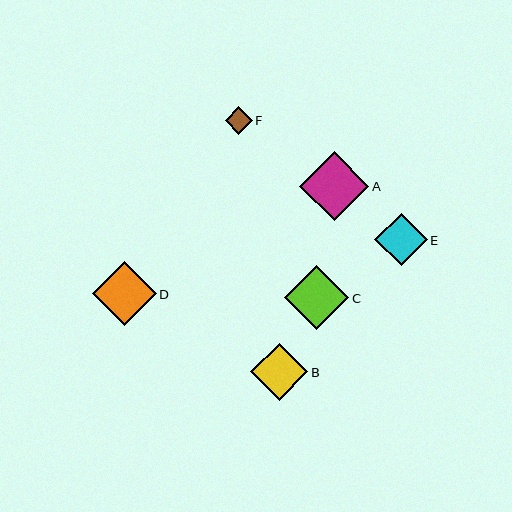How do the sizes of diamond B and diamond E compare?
Diamond B and diamond E are approximately the same size.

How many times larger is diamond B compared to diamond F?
Diamond B is approximately 2.1 times the size of diamond F.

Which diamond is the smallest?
Diamond F is the smallest with a size of approximately 27 pixels.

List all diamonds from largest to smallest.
From largest to smallest: A, C, D, B, E, F.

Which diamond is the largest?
Diamond A is the largest with a size of approximately 69 pixels.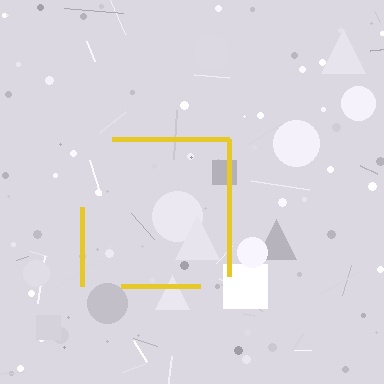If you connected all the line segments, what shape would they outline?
They would outline a square.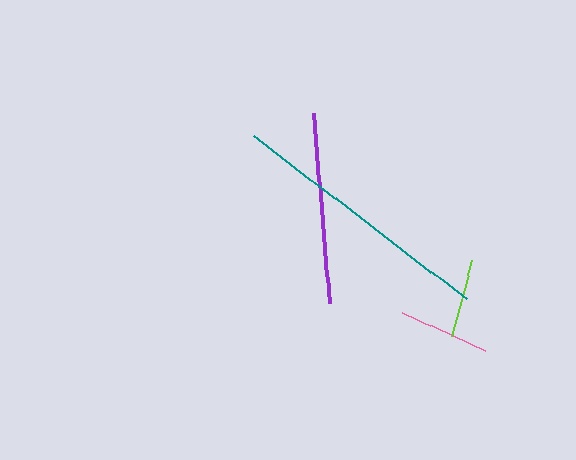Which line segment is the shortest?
The lime line is the shortest at approximately 79 pixels.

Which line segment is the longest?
The teal line is the longest at approximately 269 pixels.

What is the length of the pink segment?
The pink segment is approximately 91 pixels long.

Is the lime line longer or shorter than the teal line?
The teal line is longer than the lime line.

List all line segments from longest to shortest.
From longest to shortest: teal, purple, pink, lime.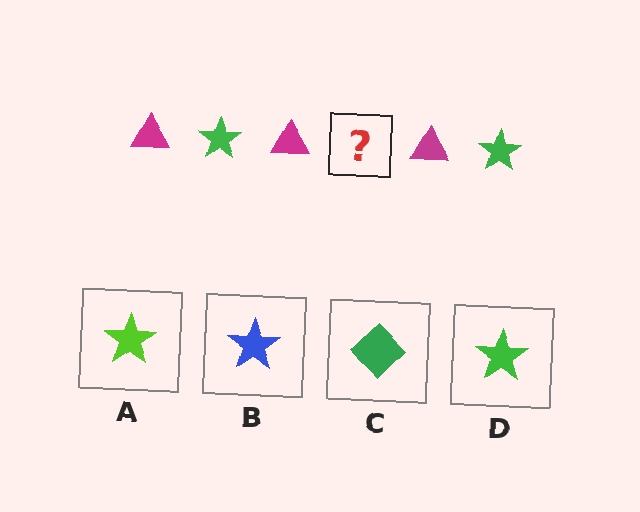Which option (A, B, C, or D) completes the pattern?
D.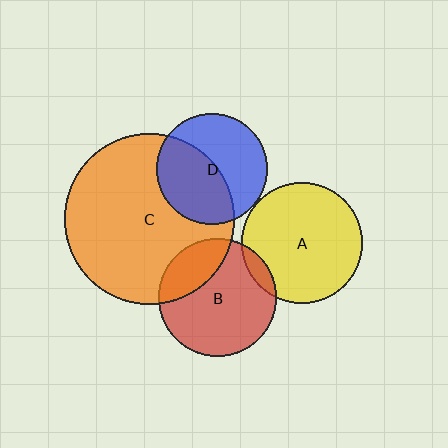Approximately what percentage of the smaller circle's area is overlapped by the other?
Approximately 25%.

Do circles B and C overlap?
Yes.